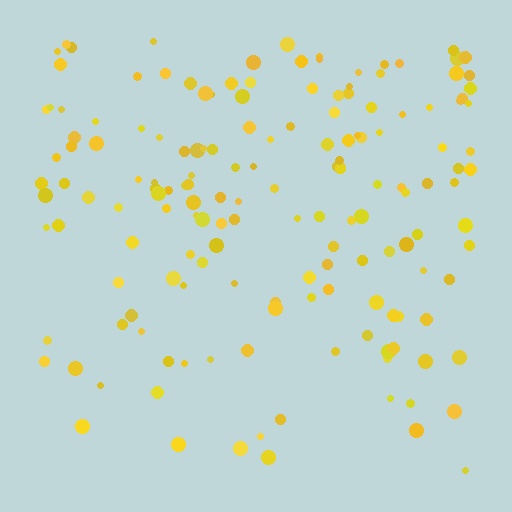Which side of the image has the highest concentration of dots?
The top.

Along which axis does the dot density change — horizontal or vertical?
Vertical.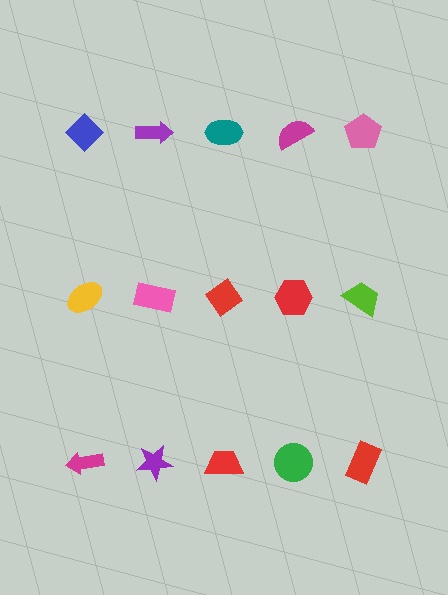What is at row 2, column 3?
A red diamond.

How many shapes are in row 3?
5 shapes.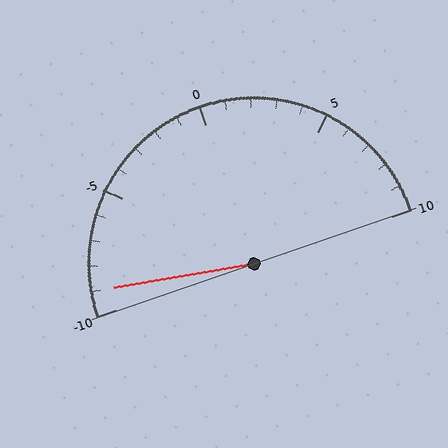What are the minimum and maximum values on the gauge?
The gauge ranges from -10 to 10.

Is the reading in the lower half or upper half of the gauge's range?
The reading is in the lower half of the range (-10 to 10).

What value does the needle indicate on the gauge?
The needle indicates approximately -9.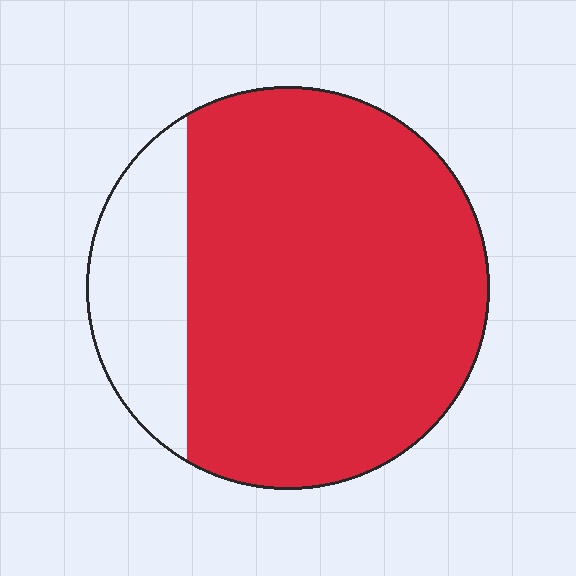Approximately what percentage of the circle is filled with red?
Approximately 80%.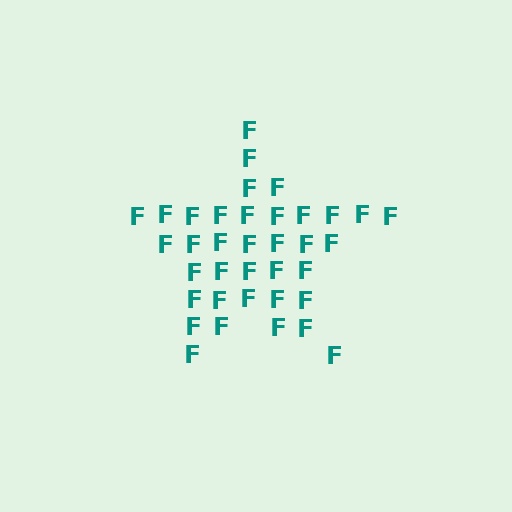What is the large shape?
The large shape is a star.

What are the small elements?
The small elements are letter F's.